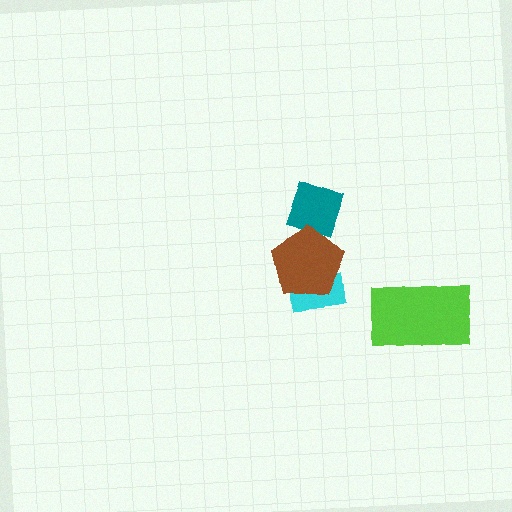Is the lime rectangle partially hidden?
No, no other shape covers it.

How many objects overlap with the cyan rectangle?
1 object overlaps with the cyan rectangle.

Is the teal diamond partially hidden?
Yes, it is partially covered by another shape.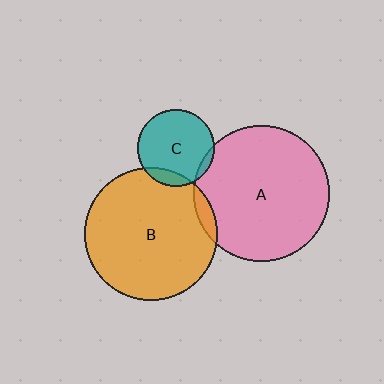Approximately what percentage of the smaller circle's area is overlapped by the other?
Approximately 10%.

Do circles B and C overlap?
Yes.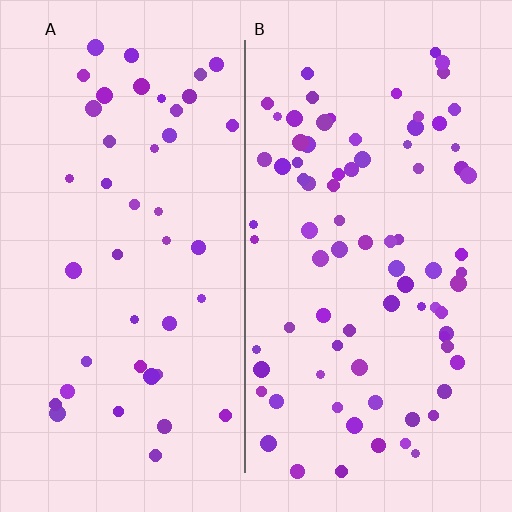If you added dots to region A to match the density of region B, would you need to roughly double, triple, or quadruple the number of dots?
Approximately double.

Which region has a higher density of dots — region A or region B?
B (the right).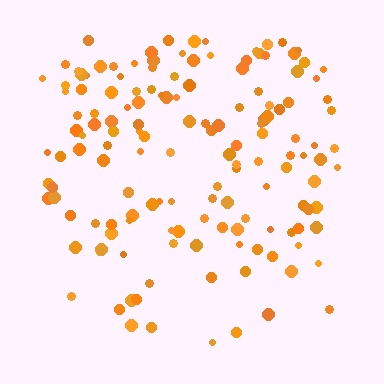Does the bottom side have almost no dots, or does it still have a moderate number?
Still a moderate number, just noticeably fewer than the top.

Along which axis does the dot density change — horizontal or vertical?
Vertical.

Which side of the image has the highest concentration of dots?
The top.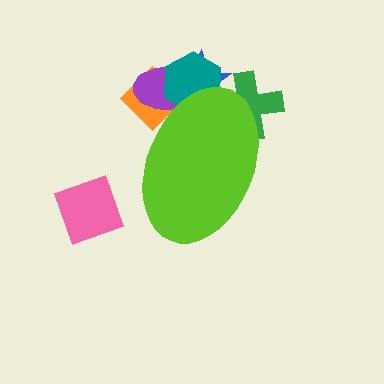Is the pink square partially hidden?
No, the pink square is fully visible.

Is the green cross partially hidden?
Yes, the green cross is partially hidden behind the lime ellipse.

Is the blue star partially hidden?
Yes, the blue star is partially hidden behind the lime ellipse.